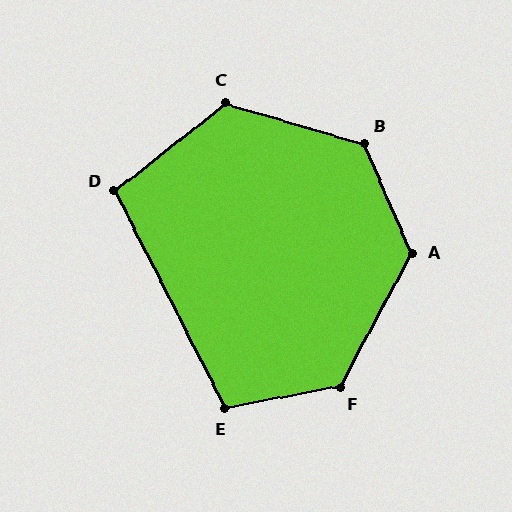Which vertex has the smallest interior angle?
D, at approximately 101 degrees.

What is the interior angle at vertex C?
Approximately 125 degrees (obtuse).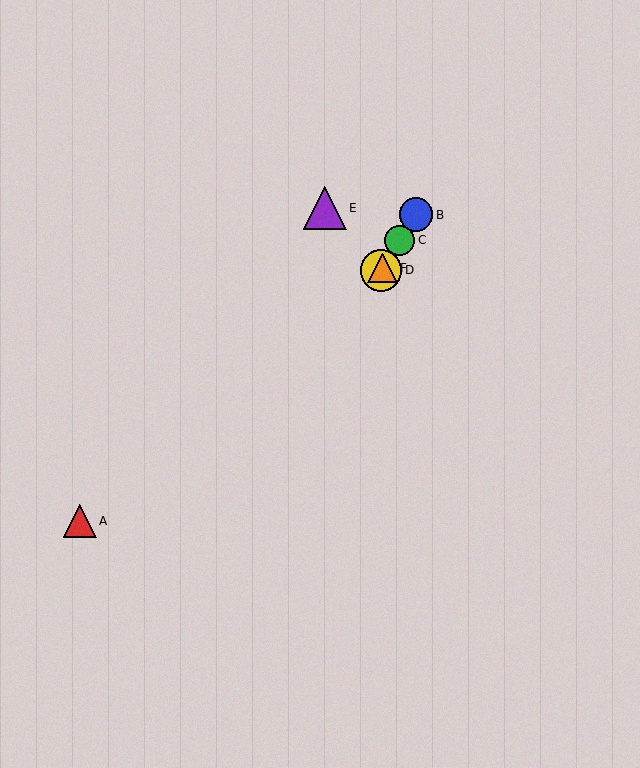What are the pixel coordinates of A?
Object A is at (80, 521).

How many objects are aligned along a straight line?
4 objects (B, C, D, F) are aligned along a straight line.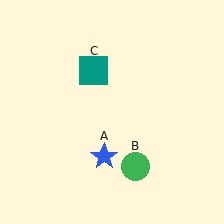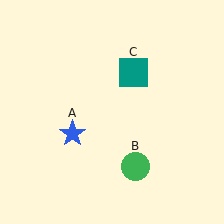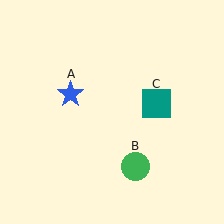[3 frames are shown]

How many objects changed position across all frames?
2 objects changed position: blue star (object A), teal square (object C).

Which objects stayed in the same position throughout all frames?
Green circle (object B) remained stationary.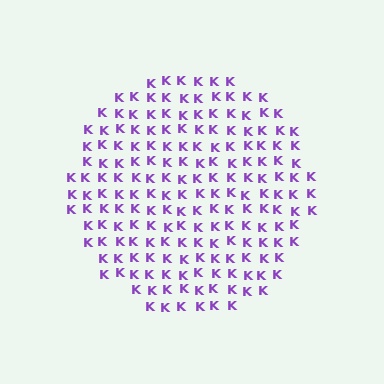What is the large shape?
The large shape is a circle.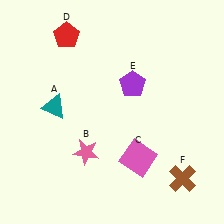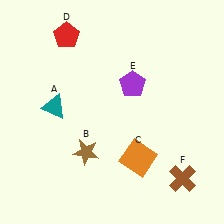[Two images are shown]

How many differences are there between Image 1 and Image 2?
There are 2 differences between the two images.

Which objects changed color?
B changed from pink to brown. C changed from pink to orange.